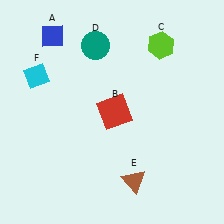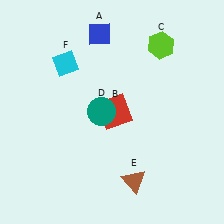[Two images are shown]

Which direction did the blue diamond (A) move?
The blue diamond (A) moved right.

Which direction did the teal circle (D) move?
The teal circle (D) moved down.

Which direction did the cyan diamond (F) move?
The cyan diamond (F) moved right.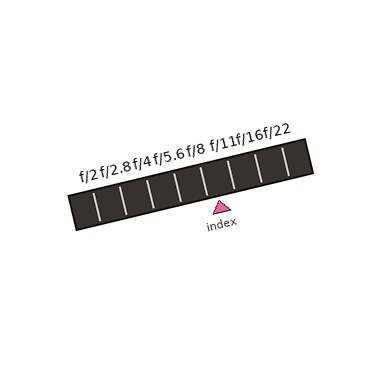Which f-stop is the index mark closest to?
The index mark is closest to f/8.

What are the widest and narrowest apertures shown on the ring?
The widest aperture shown is f/2 and the narrowest is f/22.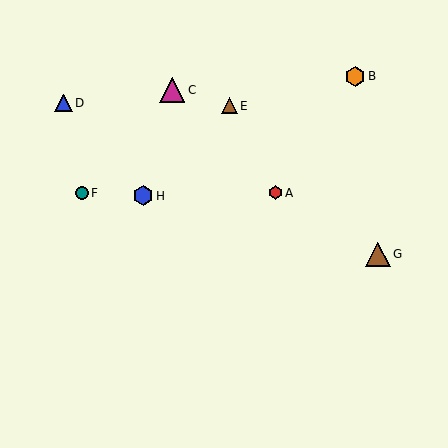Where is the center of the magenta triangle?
The center of the magenta triangle is at (172, 90).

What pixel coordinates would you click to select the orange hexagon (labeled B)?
Click at (355, 76) to select the orange hexagon B.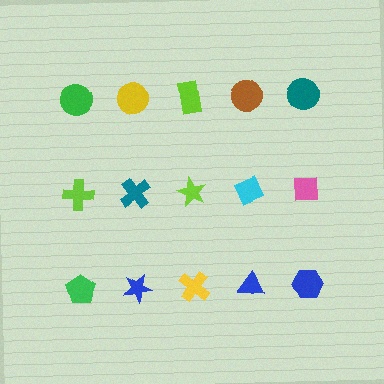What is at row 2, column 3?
A lime star.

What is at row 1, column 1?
A green circle.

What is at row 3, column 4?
A blue triangle.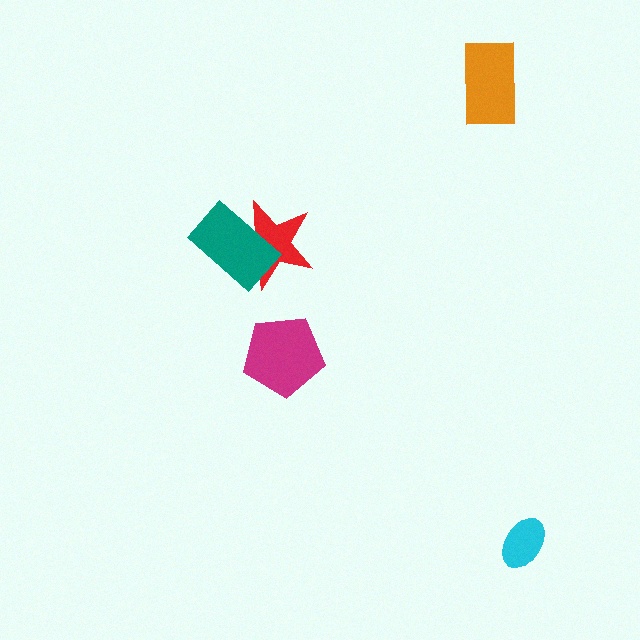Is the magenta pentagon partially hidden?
No, no other shape covers it.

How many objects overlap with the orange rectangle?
0 objects overlap with the orange rectangle.